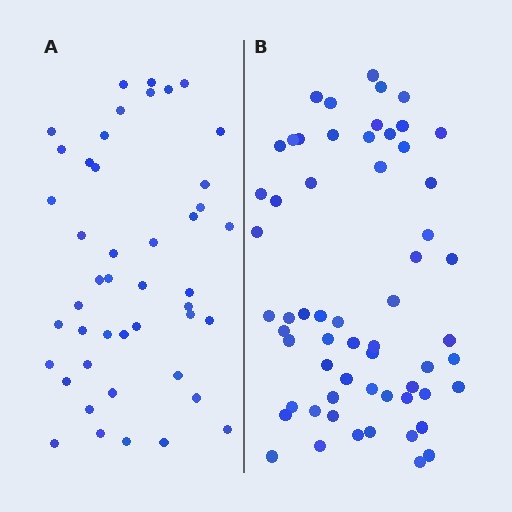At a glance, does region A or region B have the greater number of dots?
Region B (the right region) has more dots.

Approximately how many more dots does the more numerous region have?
Region B has approximately 15 more dots than region A.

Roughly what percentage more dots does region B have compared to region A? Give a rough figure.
About 35% more.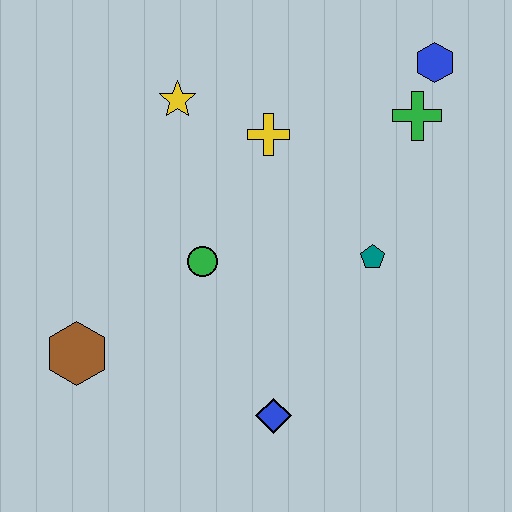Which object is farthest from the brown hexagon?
The blue hexagon is farthest from the brown hexagon.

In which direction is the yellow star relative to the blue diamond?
The yellow star is above the blue diamond.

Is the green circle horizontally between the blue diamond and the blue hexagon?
No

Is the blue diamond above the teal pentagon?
No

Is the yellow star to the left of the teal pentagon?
Yes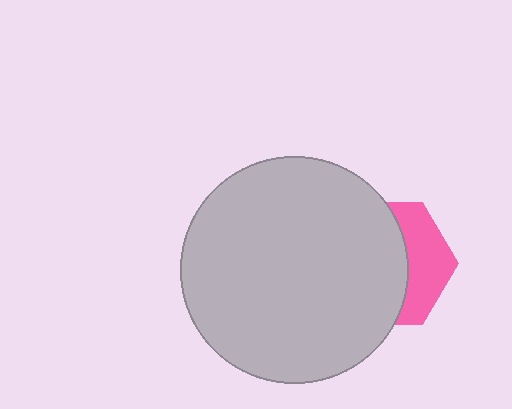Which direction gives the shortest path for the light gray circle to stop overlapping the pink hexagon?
Moving left gives the shortest separation.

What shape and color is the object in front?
The object in front is a light gray circle.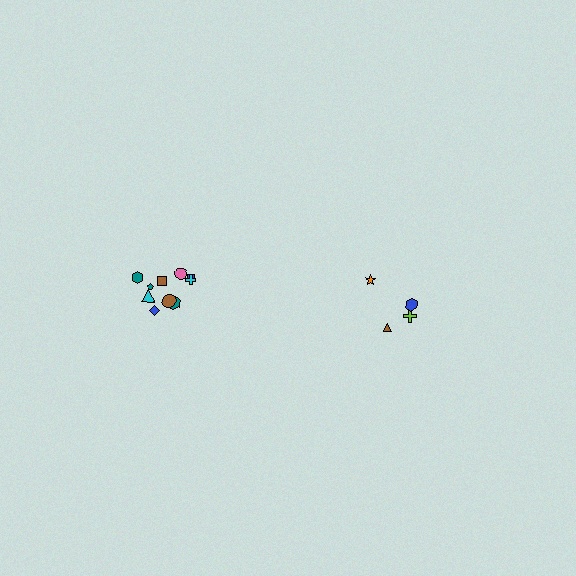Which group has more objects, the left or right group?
The left group.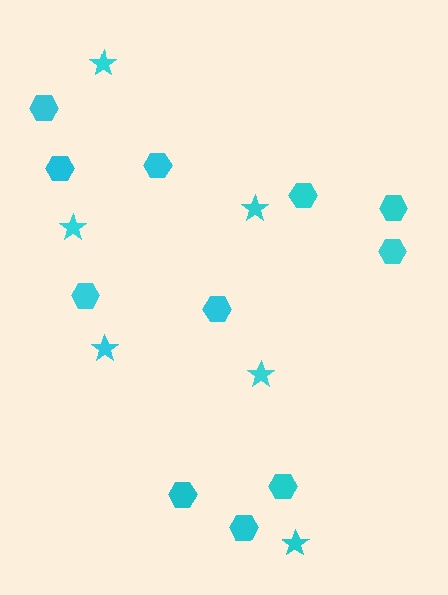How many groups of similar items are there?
There are 2 groups: one group of hexagons (11) and one group of stars (6).